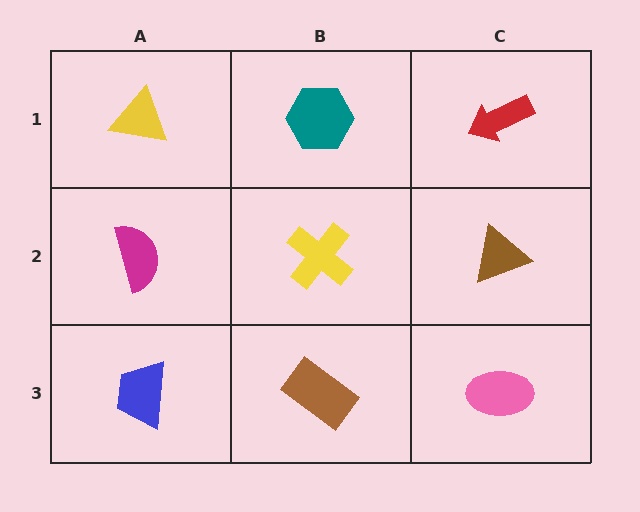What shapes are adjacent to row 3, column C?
A brown triangle (row 2, column C), a brown rectangle (row 3, column B).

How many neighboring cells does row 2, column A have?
3.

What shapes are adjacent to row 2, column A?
A yellow triangle (row 1, column A), a blue trapezoid (row 3, column A), a yellow cross (row 2, column B).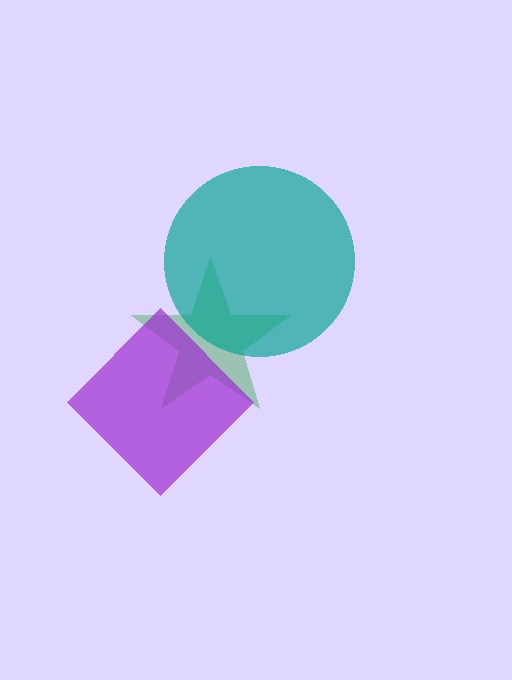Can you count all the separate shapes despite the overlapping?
Yes, there are 3 separate shapes.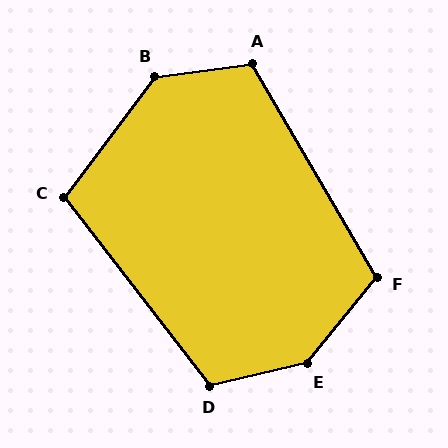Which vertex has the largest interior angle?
E, at approximately 142 degrees.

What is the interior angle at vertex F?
Approximately 111 degrees (obtuse).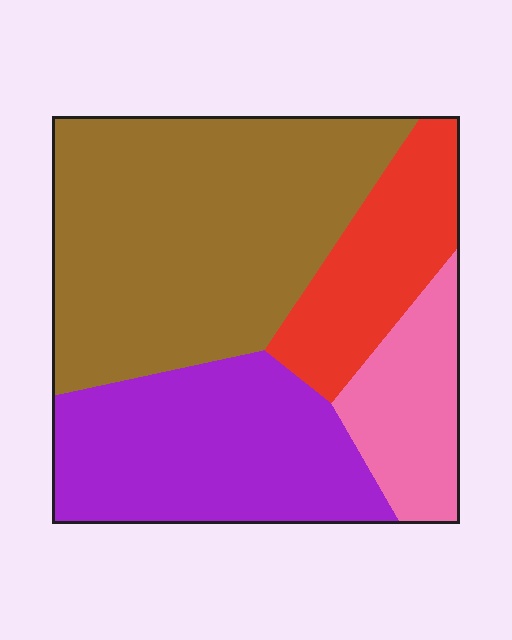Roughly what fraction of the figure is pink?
Pink covers about 15% of the figure.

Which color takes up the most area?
Brown, at roughly 45%.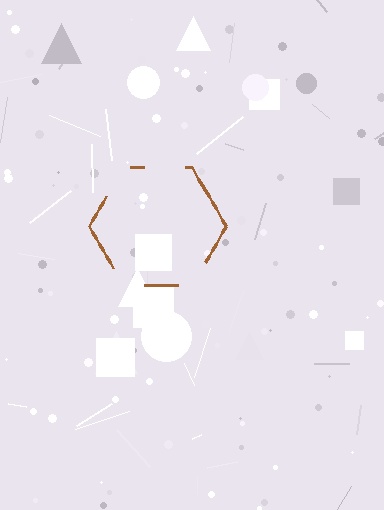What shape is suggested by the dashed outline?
The dashed outline suggests a hexagon.